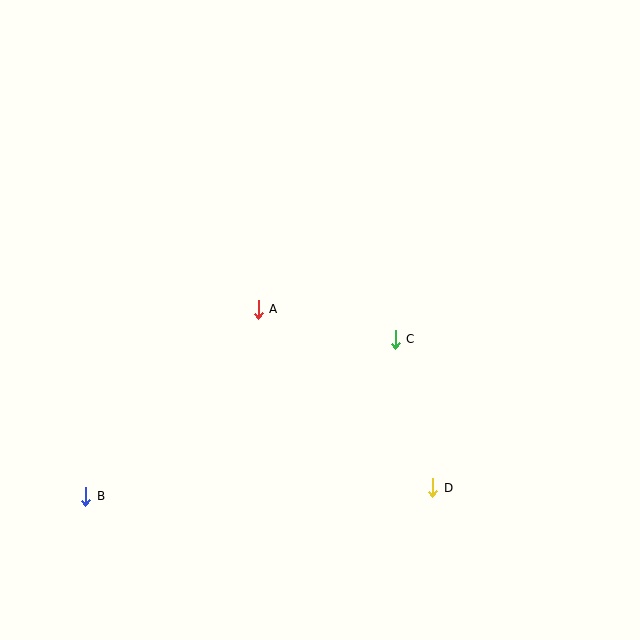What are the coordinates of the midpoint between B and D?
The midpoint between B and D is at (259, 492).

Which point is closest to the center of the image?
Point A at (258, 309) is closest to the center.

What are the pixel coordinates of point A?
Point A is at (258, 309).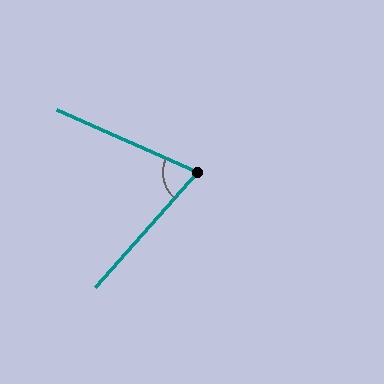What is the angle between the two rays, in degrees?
Approximately 72 degrees.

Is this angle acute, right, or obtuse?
It is acute.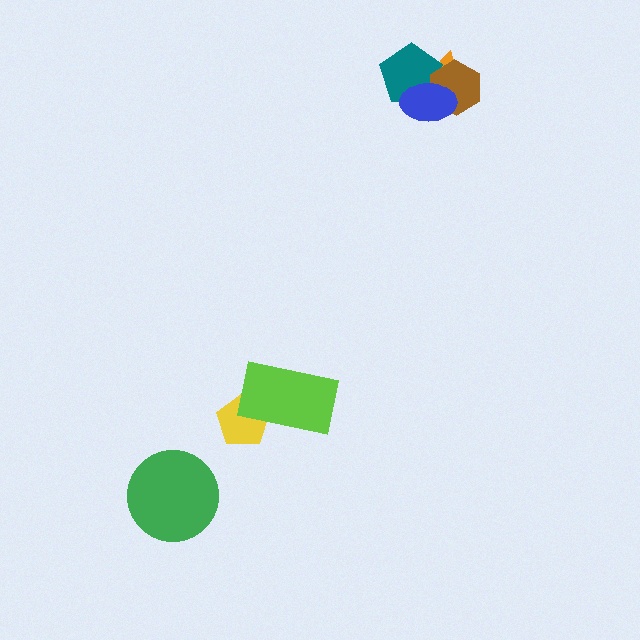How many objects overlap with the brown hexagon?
3 objects overlap with the brown hexagon.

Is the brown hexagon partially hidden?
Yes, it is partially covered by another shape.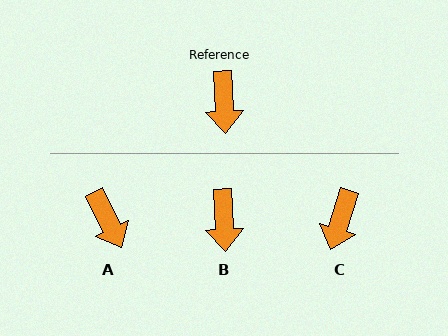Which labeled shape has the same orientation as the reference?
B.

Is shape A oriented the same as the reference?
No, it is off by about 23 degrees.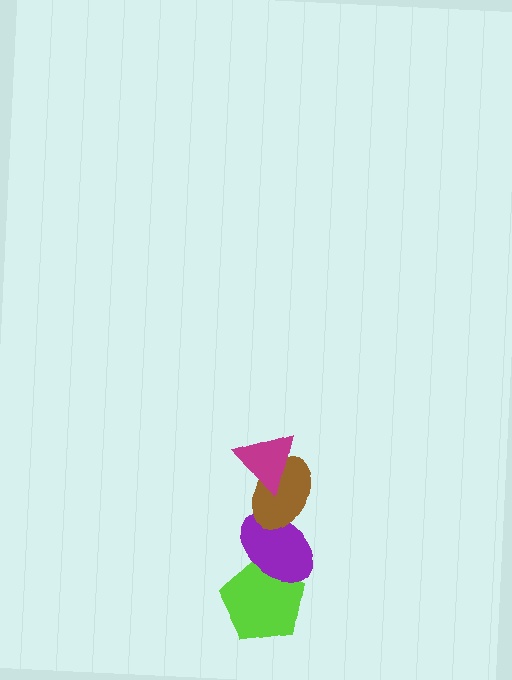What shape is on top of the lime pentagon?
The purple ellipse is on top of the lime pentagon.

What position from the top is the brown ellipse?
The brown ellipse is 2nd from the top.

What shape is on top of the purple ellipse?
The brown ellipse is on top of the purple ellipse.